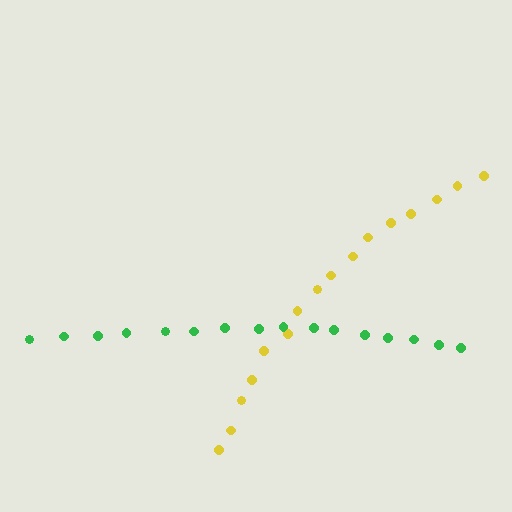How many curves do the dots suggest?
There are 2 distinct paths.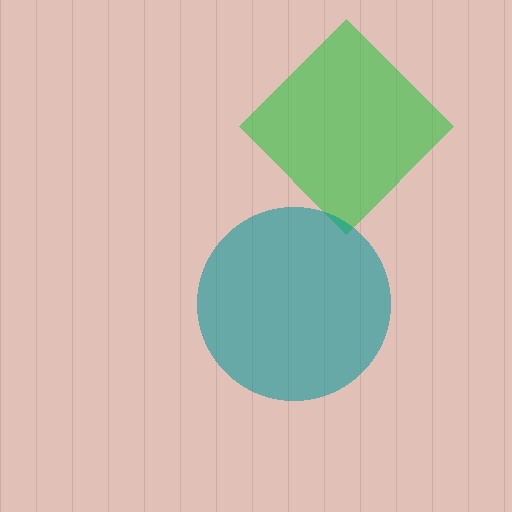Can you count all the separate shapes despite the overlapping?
Yes, there are 2 separate shapes.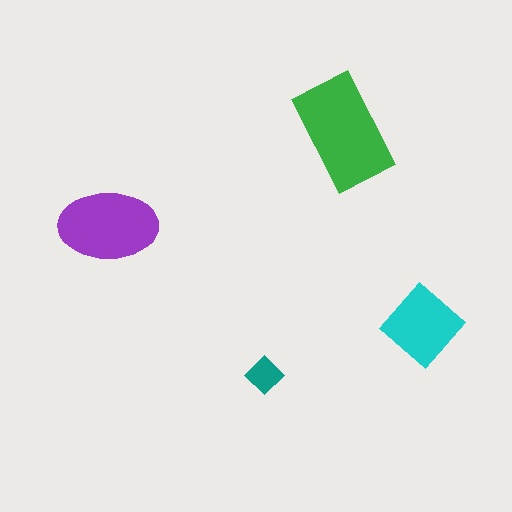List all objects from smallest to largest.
The teal diamond, the cyan diamond, the purple ellipse, the green rectangle.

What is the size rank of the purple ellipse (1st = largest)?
2nd.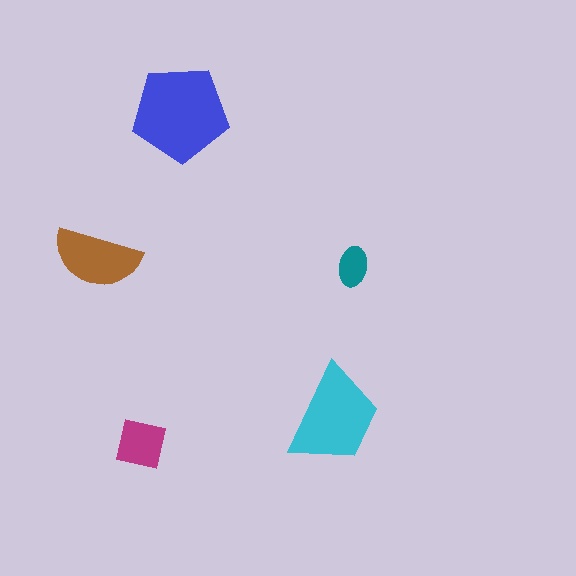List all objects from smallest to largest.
The teal ellipse, the magenta square, the brown semicircle, the cyan trapezoid, the blue pentagon.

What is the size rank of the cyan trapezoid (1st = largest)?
2nd.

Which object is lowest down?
The magenta square is bottommost.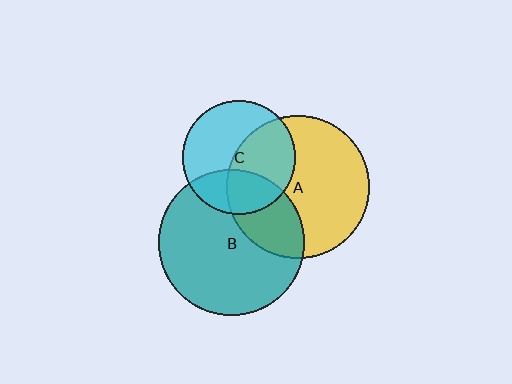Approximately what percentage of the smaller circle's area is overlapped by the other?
Approximately 30%.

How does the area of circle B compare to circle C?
Approximately 1.6 times.